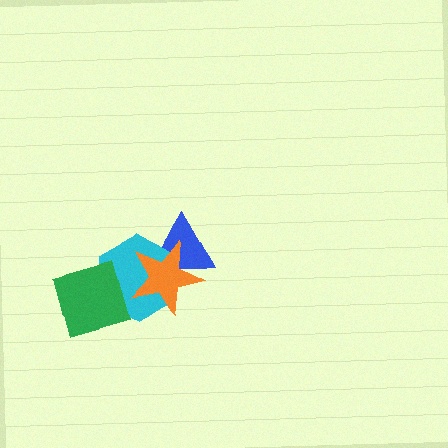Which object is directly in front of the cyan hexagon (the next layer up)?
The green diamond is directly in front of the cyan hexagon.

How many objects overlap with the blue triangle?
2 objects overlap with the blue triangle.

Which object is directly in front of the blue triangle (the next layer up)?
The cyan hexagon is directly in front of the blue triangle.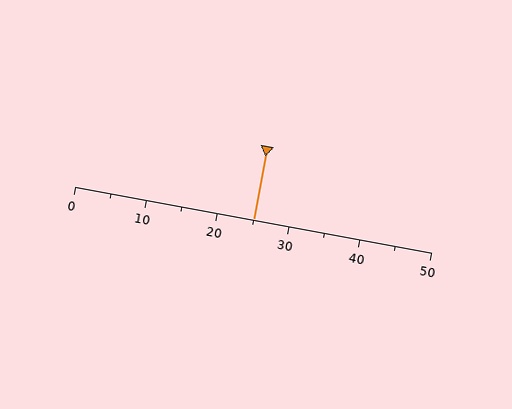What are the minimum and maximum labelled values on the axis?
The axis runs from 0 to 50.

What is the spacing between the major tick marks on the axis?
The major ticks are spaced 10 apart.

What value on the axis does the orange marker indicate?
The marker indicates approximately 25.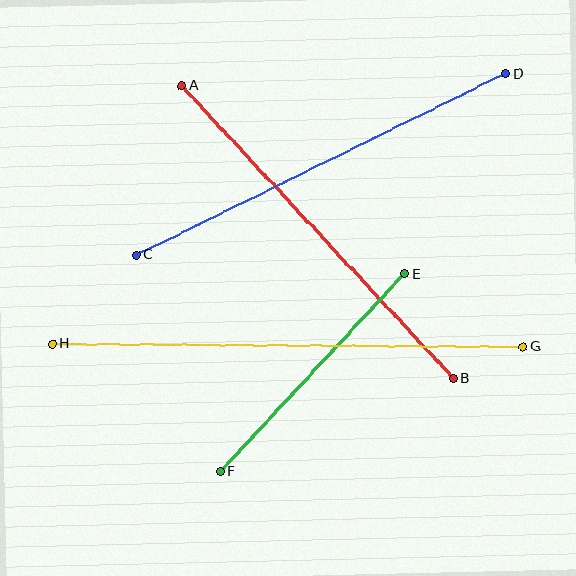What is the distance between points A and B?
The distance is approximately 399 pixels.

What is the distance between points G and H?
The distance is approximately 471 pixels.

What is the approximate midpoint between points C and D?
The midpoint is at approximately (321, 164) pixels.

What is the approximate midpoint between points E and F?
The midpoint is at approximately (313, 373) pixels.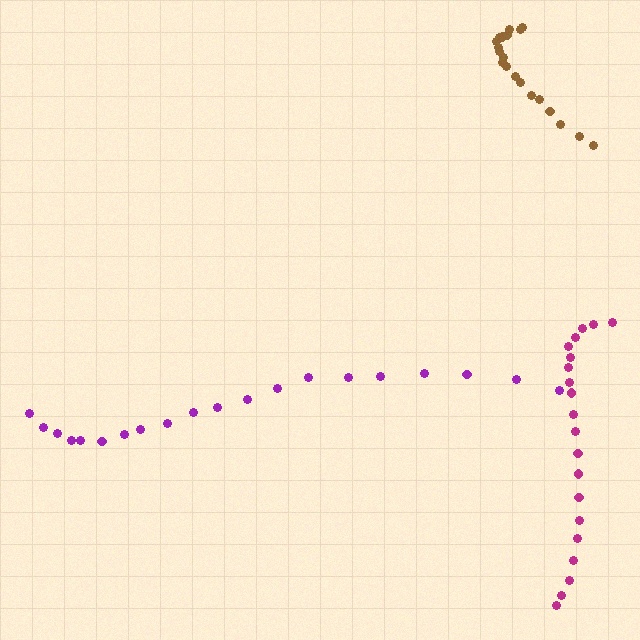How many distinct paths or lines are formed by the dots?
There are 3 distinct paths.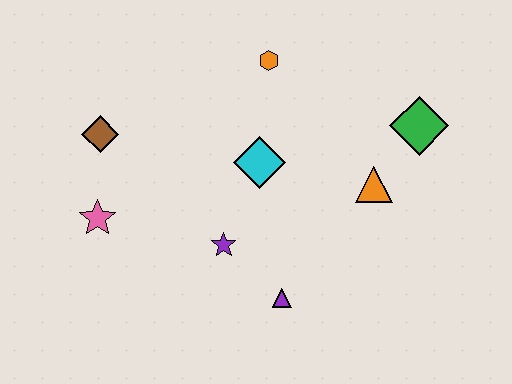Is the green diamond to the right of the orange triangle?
Yes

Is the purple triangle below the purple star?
Yes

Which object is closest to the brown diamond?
The pink star is closest to the brown diamond.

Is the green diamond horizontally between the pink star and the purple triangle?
No